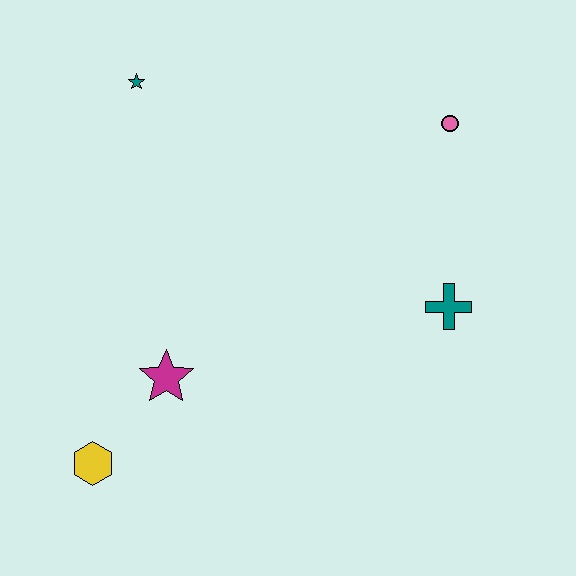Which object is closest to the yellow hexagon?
The magenta star is closest to the yellow hexagon.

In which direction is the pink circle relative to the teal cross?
The pink circle is above the teal cross.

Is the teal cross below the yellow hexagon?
No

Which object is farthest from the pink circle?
The yellow hexagon is farthest from the pink circle.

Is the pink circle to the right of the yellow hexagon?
Yes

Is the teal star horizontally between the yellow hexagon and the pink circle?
Yes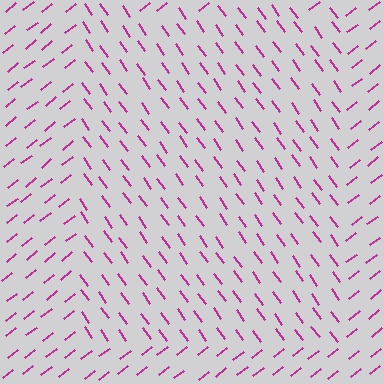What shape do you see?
I see a rectangle.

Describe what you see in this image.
The image is filled with small magenta line segments. A rectangle region in the image has lines oriented differently from the surrounding lines, creating a visible texture boundary.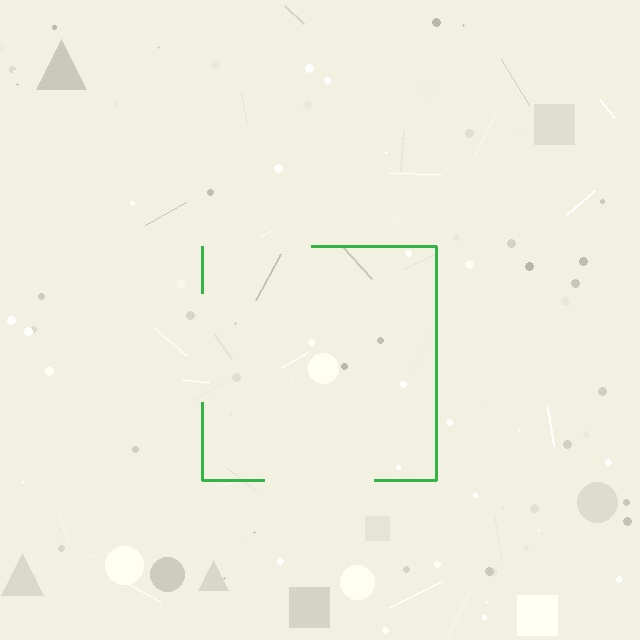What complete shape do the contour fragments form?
The contour fragments form a square.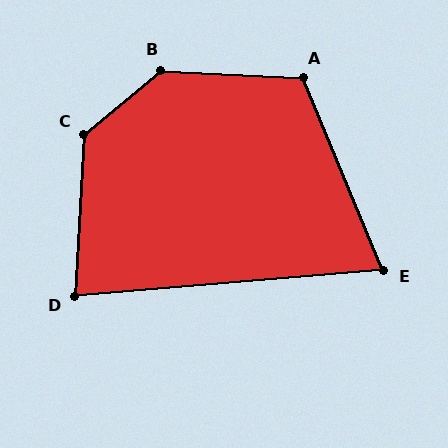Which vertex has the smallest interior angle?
E, at approximately 72 degrees.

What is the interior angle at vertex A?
Approximately 116 degrees (obtuse).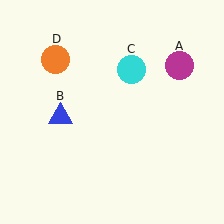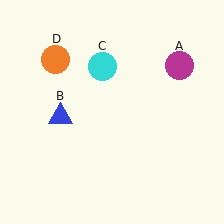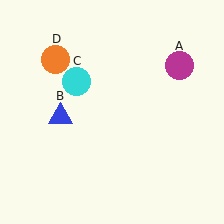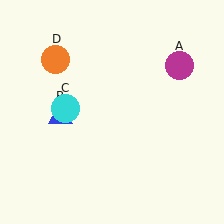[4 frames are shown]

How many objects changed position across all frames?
1 object changed position: cyan circle (object C).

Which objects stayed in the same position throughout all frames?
Magenta circle (object A) and blue triangle (object B) and orange circle (object D) remained stationary.